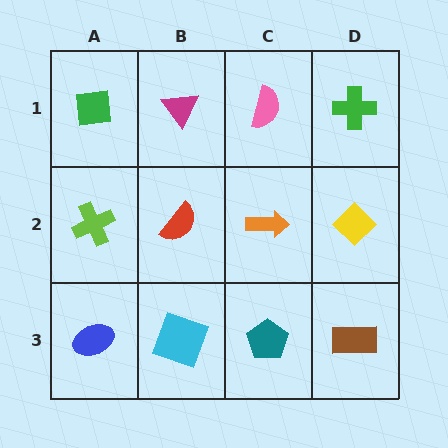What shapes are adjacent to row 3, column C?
An orange arrow (row 2, column C), a cyan square (row 3, column B), a brown rectangle (row 3, column D).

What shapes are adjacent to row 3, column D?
A yellow diamond (row 2, column D), a teal pentagon (row 3, column C).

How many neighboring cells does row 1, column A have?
2.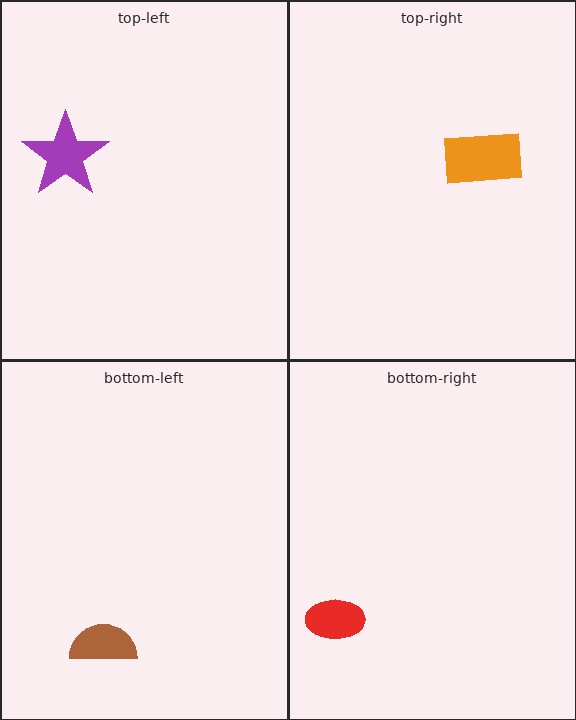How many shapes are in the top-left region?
1.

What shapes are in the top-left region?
The purple star.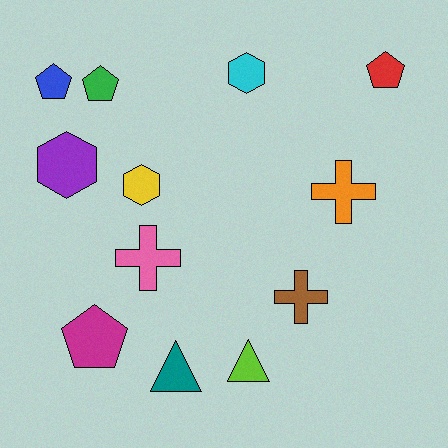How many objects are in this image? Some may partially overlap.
There are 12 objects.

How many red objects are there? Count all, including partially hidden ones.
There is 1 red object.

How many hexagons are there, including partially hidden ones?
There are 3 hexagons.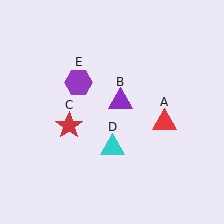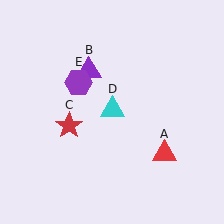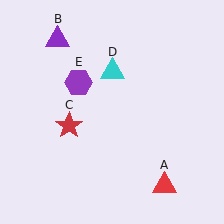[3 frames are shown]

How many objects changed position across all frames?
3 objects changed position: red triangle (object A), purple triangle (object B), cyan triangle (object D).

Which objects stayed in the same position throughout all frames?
Red star (object C) and purple hexagon (object E) remained stationary.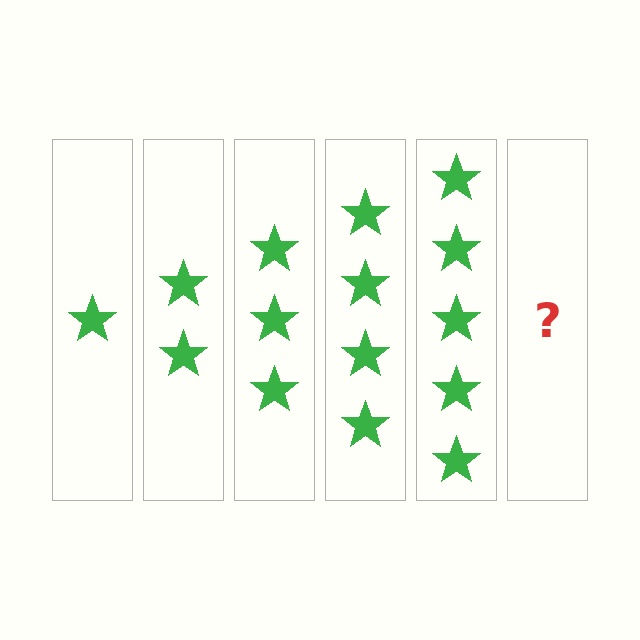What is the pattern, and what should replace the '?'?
The pattern is that each step adds one more star. The '?' should be 6 stars.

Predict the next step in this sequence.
The next step is 6 stars.